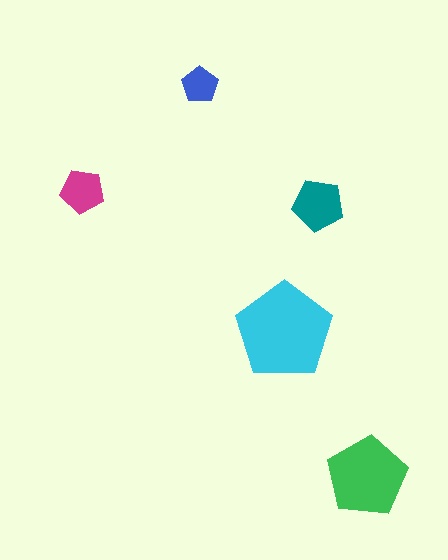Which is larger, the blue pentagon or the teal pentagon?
The teal one.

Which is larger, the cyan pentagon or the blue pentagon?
The cyan one.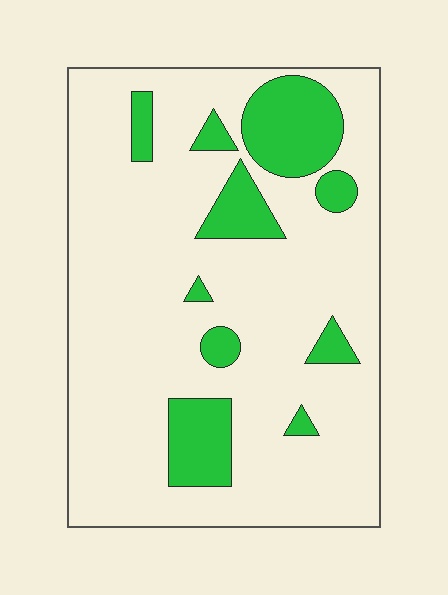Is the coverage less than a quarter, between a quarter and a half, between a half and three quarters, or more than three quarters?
Less than a quarter.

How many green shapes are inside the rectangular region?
10.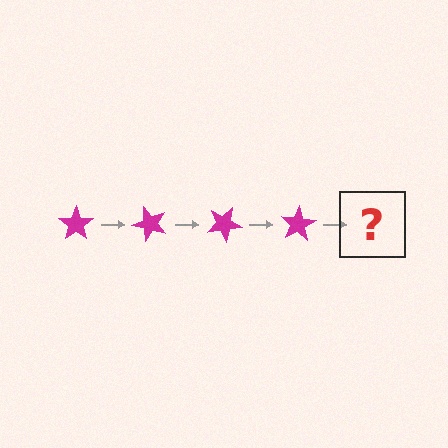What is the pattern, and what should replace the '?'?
The pattern is that the star rotates 50 degrees each step. The '?' should be a magenta star rotated 200 degrees.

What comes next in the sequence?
The next element should be a magenta star rotated 200 degrees.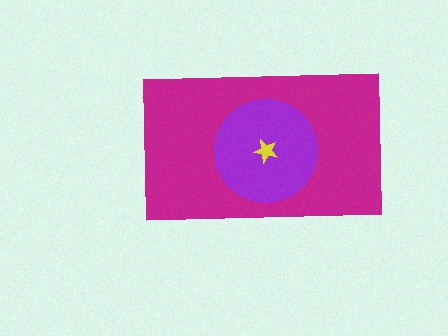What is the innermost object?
The yellow star.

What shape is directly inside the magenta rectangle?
The purple circle.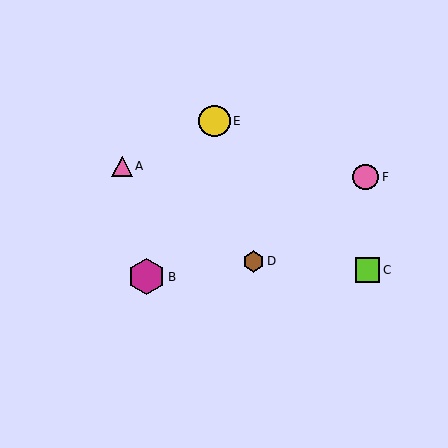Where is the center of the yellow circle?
The center of the yellow circle is at (214, 121).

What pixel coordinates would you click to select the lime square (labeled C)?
Click at (367, 270) to select the lime square C.